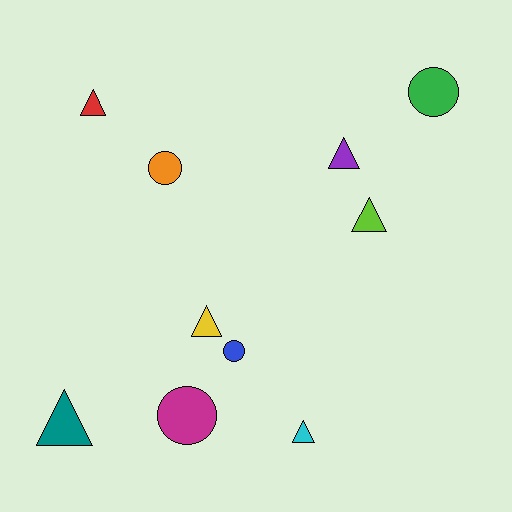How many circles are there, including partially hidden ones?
There are 4 circles.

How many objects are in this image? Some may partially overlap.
There are 10 objects.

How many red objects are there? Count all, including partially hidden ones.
There is 1 red object.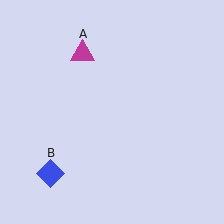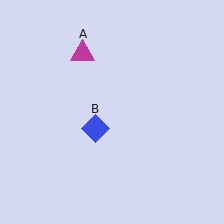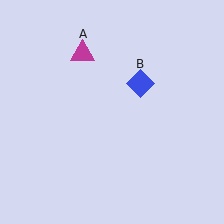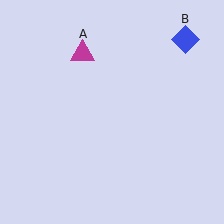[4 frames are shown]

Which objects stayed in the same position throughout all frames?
Magenta triangle (object A) remained stationary.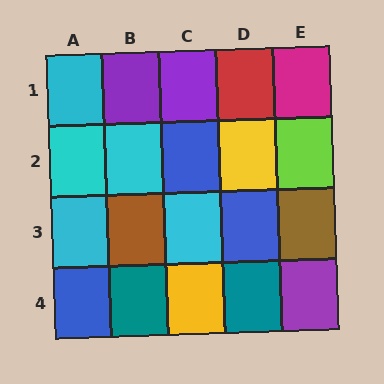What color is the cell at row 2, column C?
Blue.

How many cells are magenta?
1 cell is magenta.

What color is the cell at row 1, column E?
Magenta.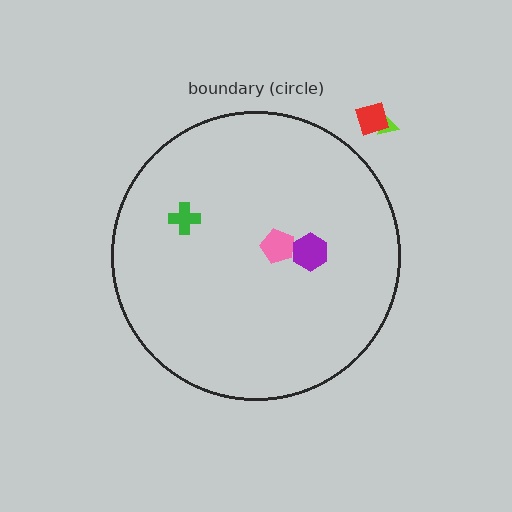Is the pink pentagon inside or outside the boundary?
Inside.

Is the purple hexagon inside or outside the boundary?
Inside.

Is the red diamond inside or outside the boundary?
Outside.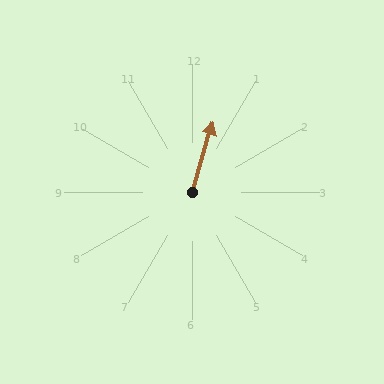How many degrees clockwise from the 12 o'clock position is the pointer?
Approximately 17 degrees.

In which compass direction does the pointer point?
North.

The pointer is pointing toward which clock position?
Roughly 1 o'clock.